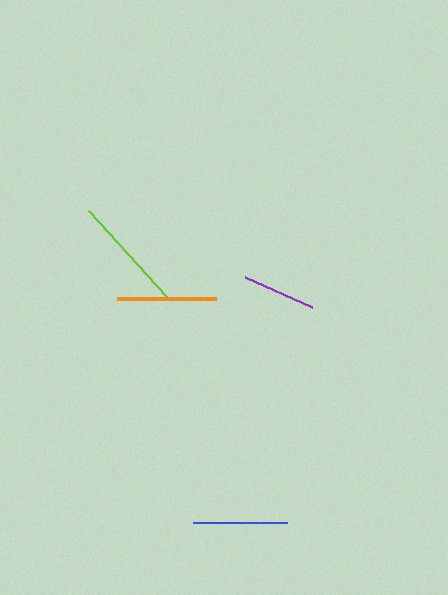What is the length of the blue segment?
The blue segment is approximately 93 pixels long.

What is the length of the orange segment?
The orange segment is approximately 99 pixels long.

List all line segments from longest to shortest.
From longest to shortest: lime, orange, blue, purple.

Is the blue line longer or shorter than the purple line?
The blue line is longer than the purple line.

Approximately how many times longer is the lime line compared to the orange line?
The lime line is approximately 1.2 times the length of the orange line.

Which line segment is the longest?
The lime line is the longest at approximately 116 pixels.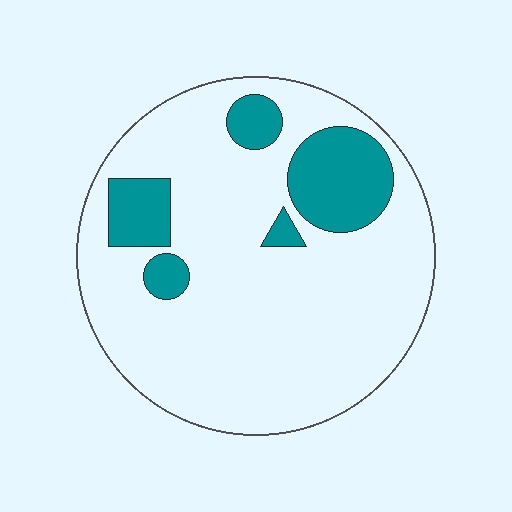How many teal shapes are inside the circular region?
5.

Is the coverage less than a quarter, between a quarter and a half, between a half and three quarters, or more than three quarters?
Less than a quarter.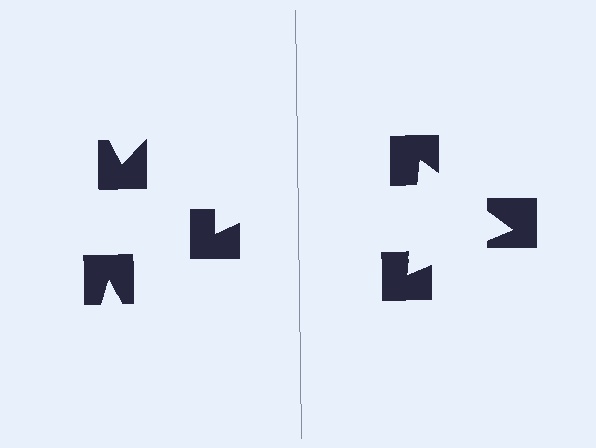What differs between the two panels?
The notched squares are positioned identically on both sides; only the wedge orientations differ. On the right they align to a triangle; on the left they are misaligned.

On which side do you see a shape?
An illusory triangle appears on the right side. On the left side the wedge cuts are rotated, so no coherent shape forms.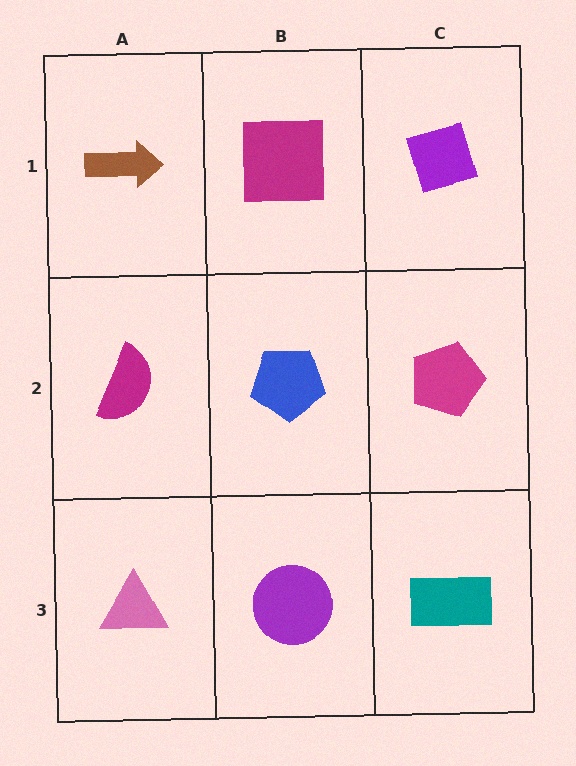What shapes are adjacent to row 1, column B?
A blue pentagon (row 2, column B), a brown arrow (row 1, column A), a purple diamond (row 1, column C).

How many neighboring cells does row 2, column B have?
4.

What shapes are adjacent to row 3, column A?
A magenta semicircle (row 2, column A), a purple circle (row 3, column B).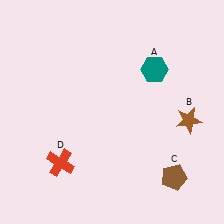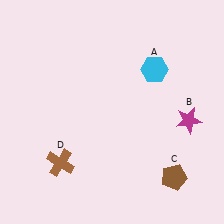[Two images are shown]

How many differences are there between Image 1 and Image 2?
There are 3 differences between the two images.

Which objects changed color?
A changed from teal to cyan. B changed from brown to magenta. D changed from red to brown.